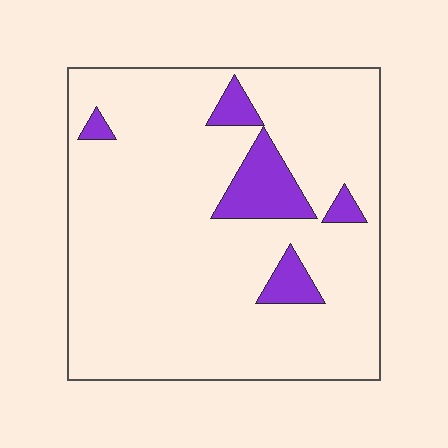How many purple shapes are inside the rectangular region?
5.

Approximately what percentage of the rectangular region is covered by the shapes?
Approximately 10%.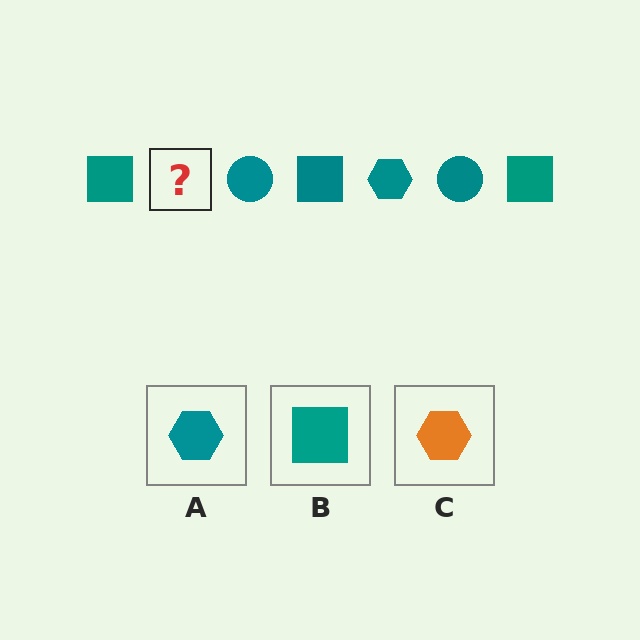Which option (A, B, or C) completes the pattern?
A.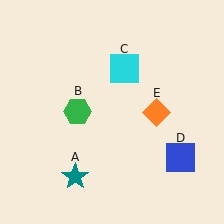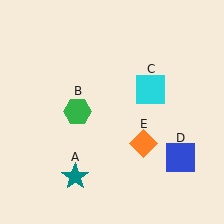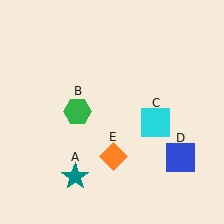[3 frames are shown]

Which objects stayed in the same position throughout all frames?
Teal star (object A) and green hexagon (object B) and blue square (object D) remained stationary.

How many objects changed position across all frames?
2 objects changed position: cyan square (object C), orange diamond (object E).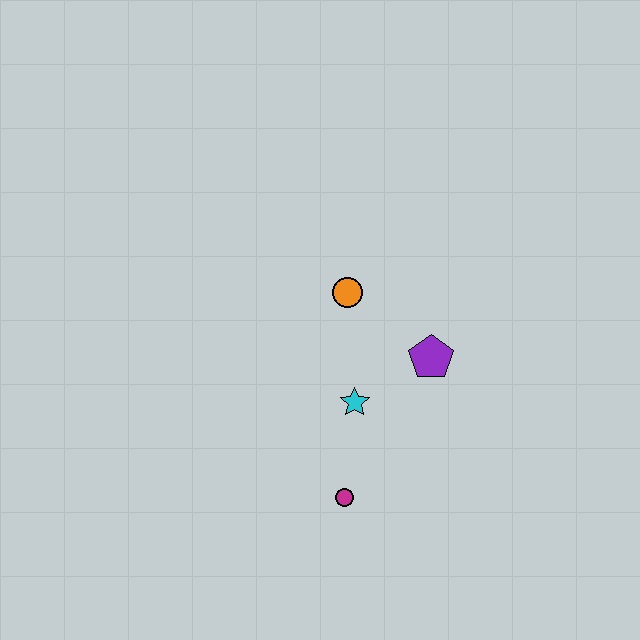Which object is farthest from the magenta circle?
The orange circle is farthest from the magenta circle.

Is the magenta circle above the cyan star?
No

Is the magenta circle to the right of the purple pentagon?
No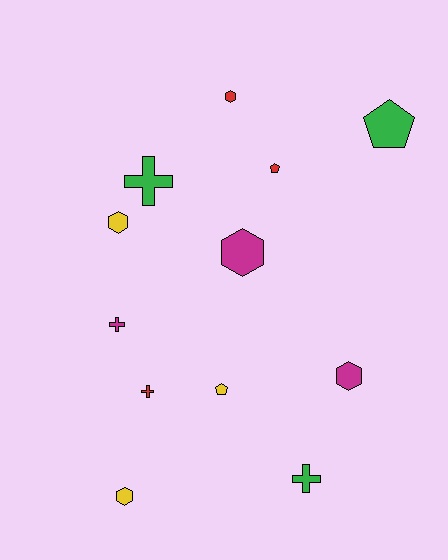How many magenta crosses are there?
There is 1 magenta cross.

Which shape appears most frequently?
Hexagon, with 5 objects.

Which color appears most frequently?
Yellow, with 3 objects.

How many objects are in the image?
There are 12 objects.